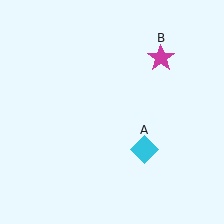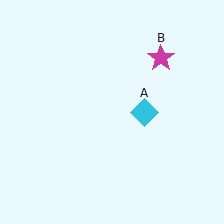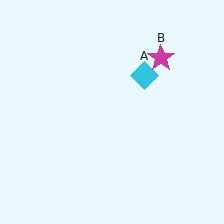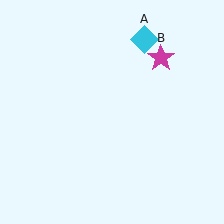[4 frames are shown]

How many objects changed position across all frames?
1 object changed position: cyan diamond (object A).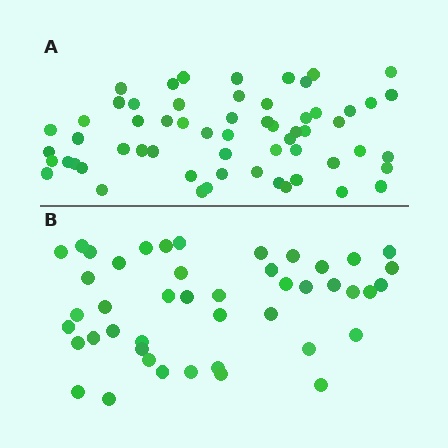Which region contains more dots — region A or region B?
Region A (the top region) has more dots.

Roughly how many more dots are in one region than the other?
Region A has approximately 15 more dots than region B.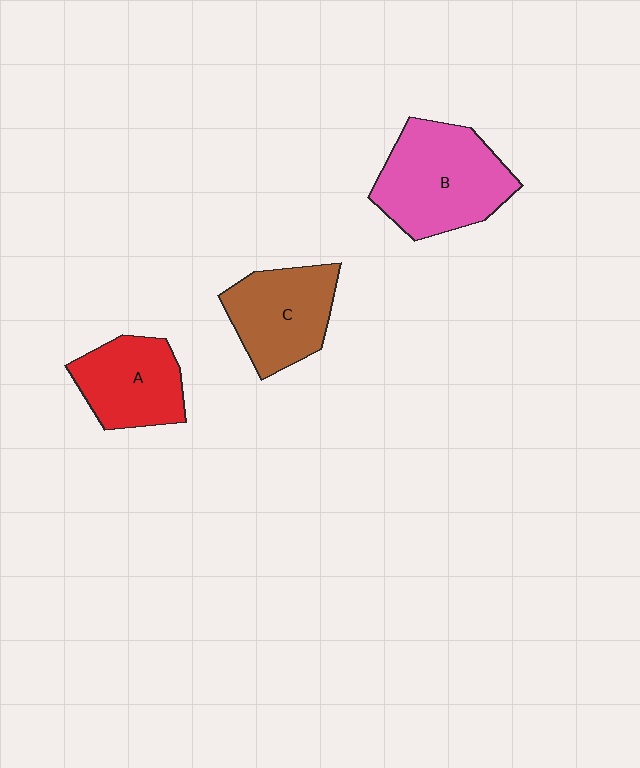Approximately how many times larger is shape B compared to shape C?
Approximately 1.3 times.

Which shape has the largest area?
Shape B (pink).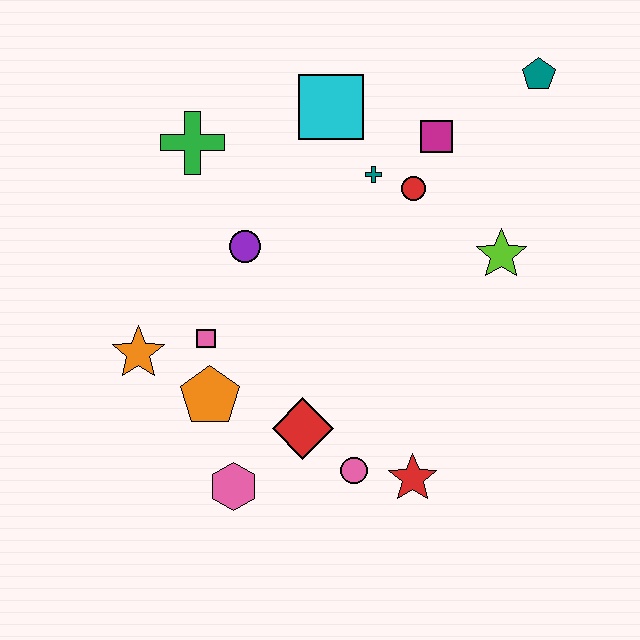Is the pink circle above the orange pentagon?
No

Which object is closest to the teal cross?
The red circle is closest to the teal cross.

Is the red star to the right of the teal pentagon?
No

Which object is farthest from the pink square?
The teal pentagon is farthest from the pink square.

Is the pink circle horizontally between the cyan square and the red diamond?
No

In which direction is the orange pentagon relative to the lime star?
The orange pentagon is to the left of the lime star.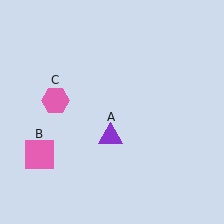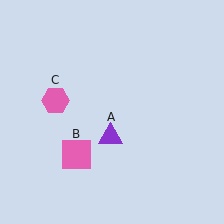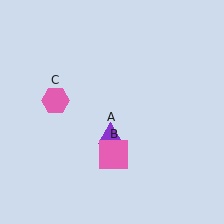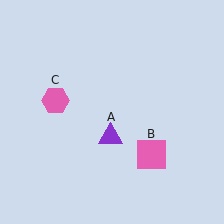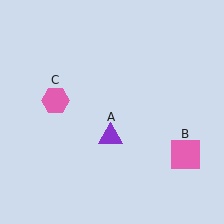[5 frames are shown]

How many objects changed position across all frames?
1 object changed position: pink square (object B).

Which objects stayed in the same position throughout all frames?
Purple triangle (object A) and pink hexagon (object C) remained stationary.